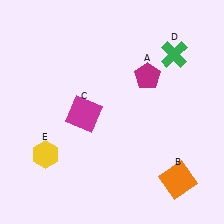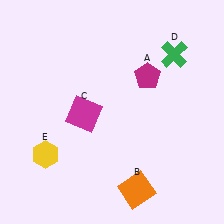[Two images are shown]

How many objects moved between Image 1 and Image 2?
1 object moved between the two images.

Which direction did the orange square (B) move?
The orange square (B) moved left.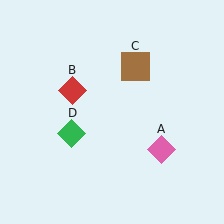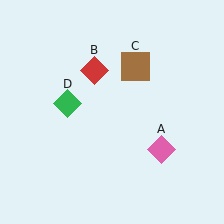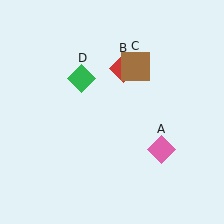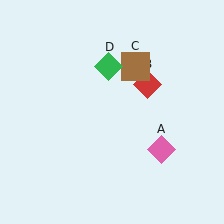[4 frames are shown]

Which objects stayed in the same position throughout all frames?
Pink diamond (object A) and brown square (object C) remained stationary.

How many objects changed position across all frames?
2 objects changed position: red diamond (object B), green diamond (object D).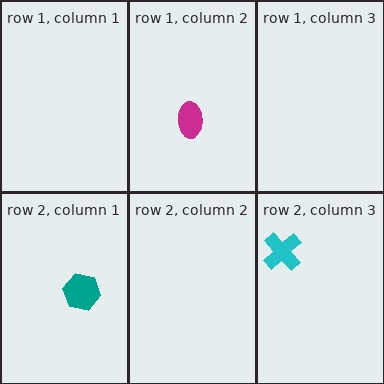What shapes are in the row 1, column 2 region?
The magenta ellipse.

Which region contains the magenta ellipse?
The row 1, column 2 region.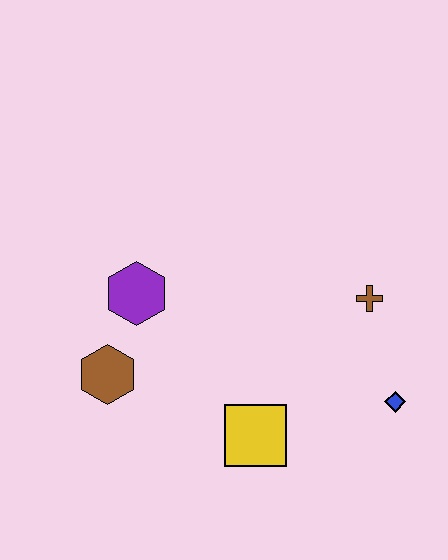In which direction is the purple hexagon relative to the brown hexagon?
The purple hexagon is above the brown hexagon.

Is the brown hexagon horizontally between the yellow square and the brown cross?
No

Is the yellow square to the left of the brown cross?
Yes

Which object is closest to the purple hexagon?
The brown hexagon is closest to the purple hexagon.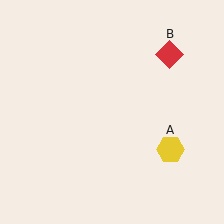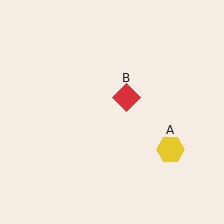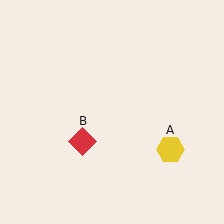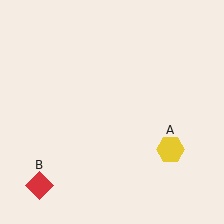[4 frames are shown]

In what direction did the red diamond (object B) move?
The red diamond (object B) moved down and to the left.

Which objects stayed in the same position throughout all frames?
Yellow hexagon (object A) remained stationary.